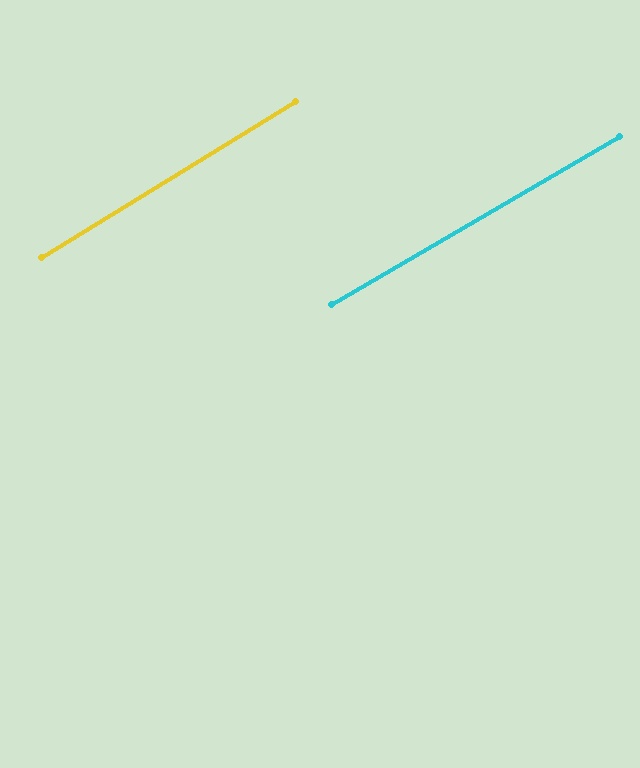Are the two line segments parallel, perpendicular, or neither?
Parallel — their directions differ by only 1.2°.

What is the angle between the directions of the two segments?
Approximately 1 degree.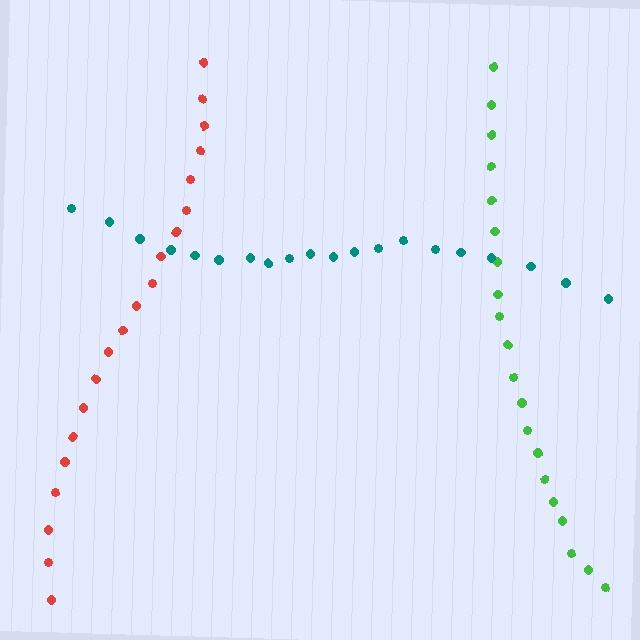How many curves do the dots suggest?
There are 3 distinct paths.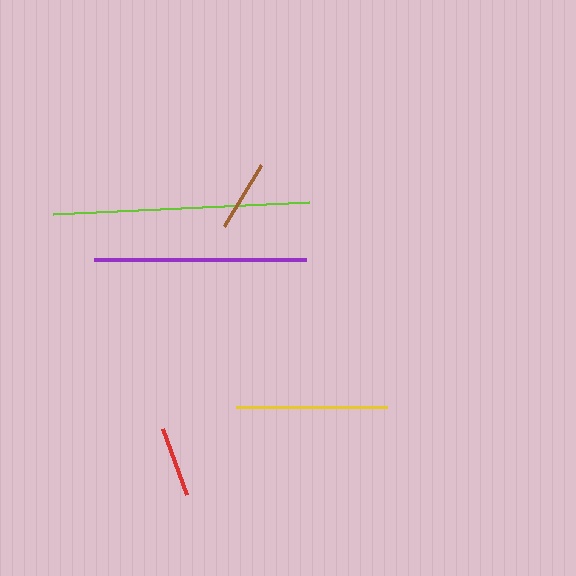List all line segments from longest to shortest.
From longest to shortest: lime, purple, yellow, brown, red.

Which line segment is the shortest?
The red line is the shortest at approximately 71 pixels.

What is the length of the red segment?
The red segment is approximately 71 pixels long.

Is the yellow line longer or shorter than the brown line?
The yellow line is longer than the brown line.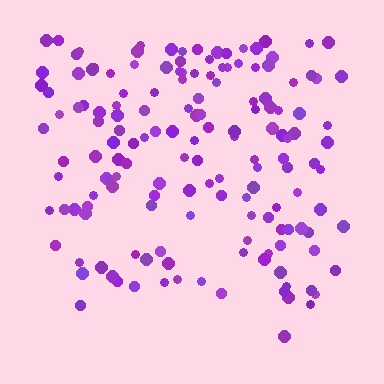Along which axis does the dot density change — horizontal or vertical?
Vertical.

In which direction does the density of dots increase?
From bottom to top, with the top side densest.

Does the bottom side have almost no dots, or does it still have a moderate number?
Still a moderate number, just noticeably fewer than the top.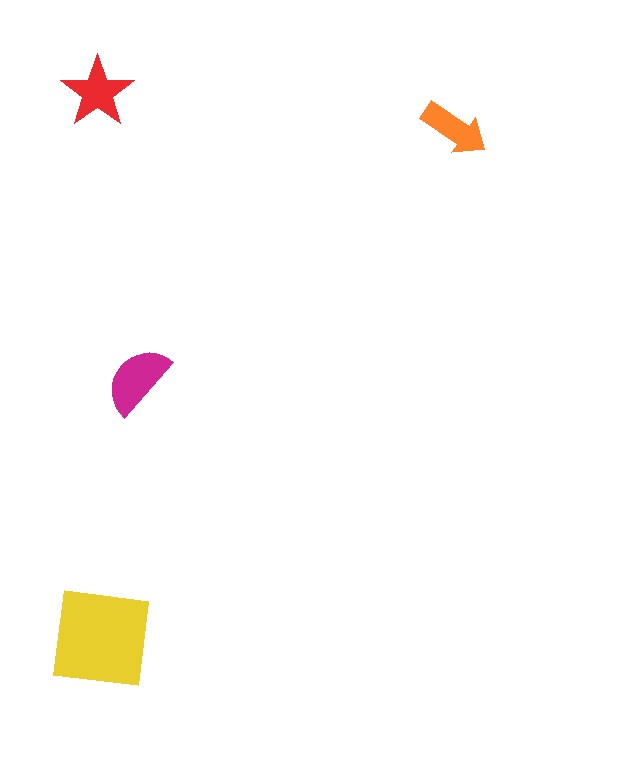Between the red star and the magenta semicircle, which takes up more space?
The magenta semicircle.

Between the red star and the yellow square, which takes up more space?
The yellow square.